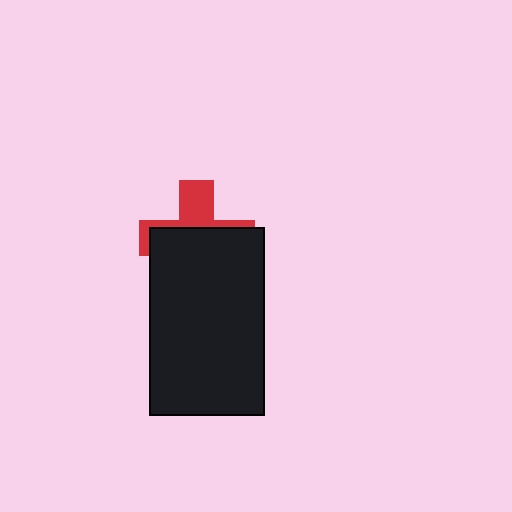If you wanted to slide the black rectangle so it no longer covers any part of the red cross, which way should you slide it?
Slide it down — that is the most direct way to separate the two shapes.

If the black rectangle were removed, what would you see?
You would see the complete red cross.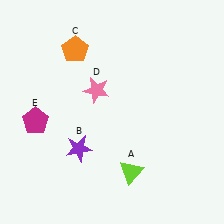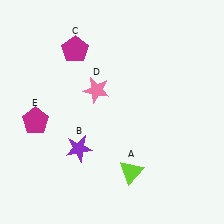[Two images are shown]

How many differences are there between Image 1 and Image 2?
There is 1 difference between the two images.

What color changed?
The pentagon (C) changed from orange in Image 1 to magenta in Image 2.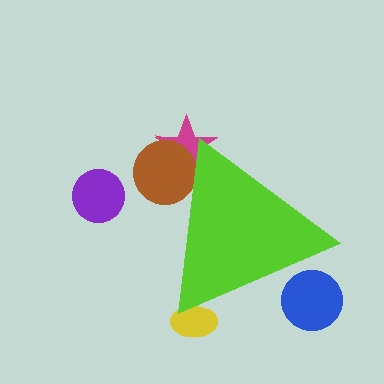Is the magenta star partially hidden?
Yes, the magenta star is partially hidden behind the lime triangle.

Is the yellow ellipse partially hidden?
Yes, the yellow ellipse is partially hidden behind the lime triangle.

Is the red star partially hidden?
Yes, the red star is partially hidden behind the lime triangle.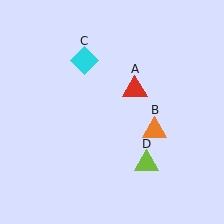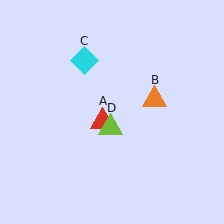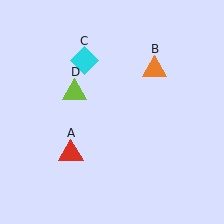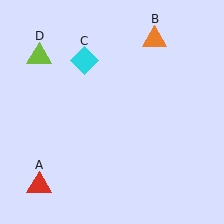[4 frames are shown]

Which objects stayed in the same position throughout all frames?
Cyan diamond (object C) remained stationary.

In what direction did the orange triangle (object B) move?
The orange triangle (object B) moved up.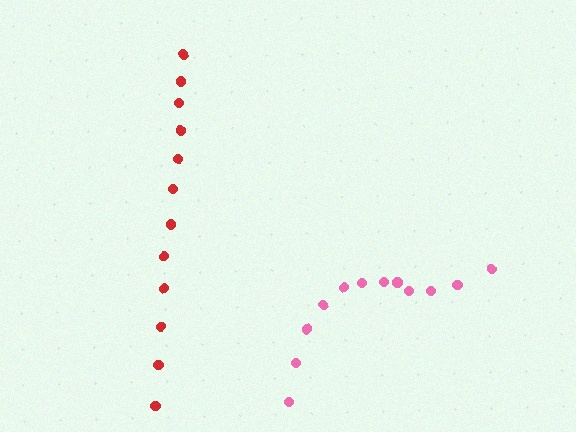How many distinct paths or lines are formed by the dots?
There are 2 distinct paths.